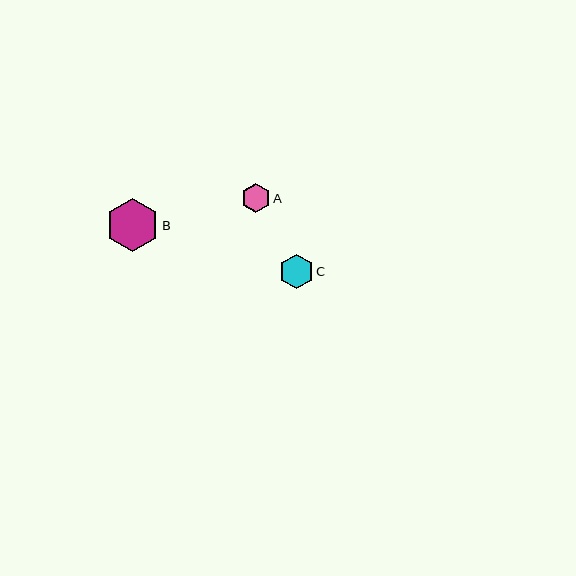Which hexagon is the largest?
Hexagon B is the largest with a size of approximately 53 pixels.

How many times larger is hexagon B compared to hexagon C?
Hexagon B is approximately 1.5 times the size of hexagon C.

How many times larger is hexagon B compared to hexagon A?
Hexagon B is approximately 1.8 times the size of hexagon A.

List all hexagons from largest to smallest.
From largest to smallest: B, C, A.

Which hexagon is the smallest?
Hexagon A is the smallest with a size of approximately 29 pixels.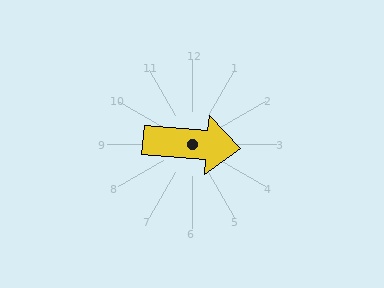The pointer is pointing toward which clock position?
Roughly 3 o'clock.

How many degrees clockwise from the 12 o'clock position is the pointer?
Approximately 95 degrees.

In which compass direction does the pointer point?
East.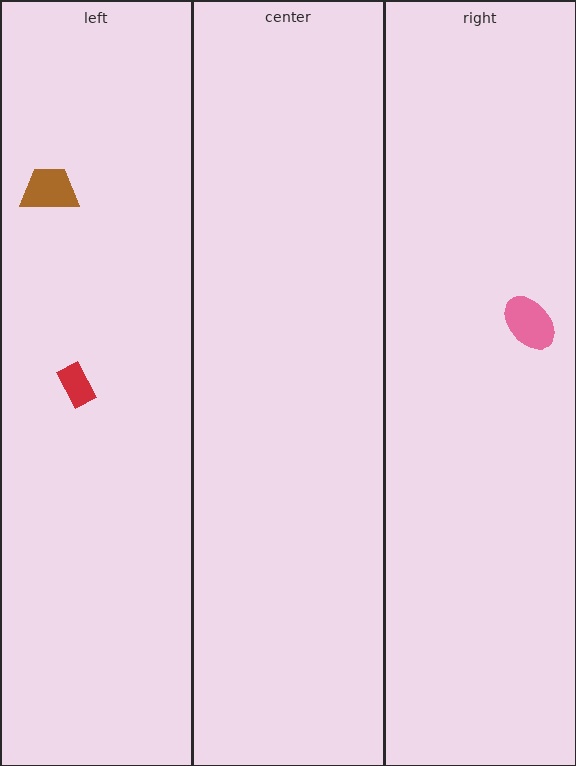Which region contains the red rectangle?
The left region.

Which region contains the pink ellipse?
The right region.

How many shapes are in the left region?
2.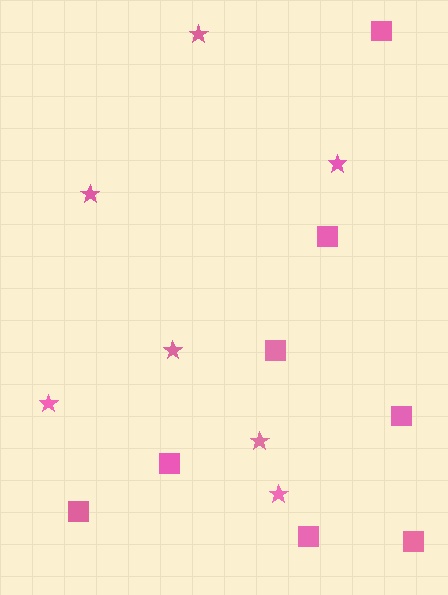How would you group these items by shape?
There are 2 groups: one group of stars (7) and one group of squares (8).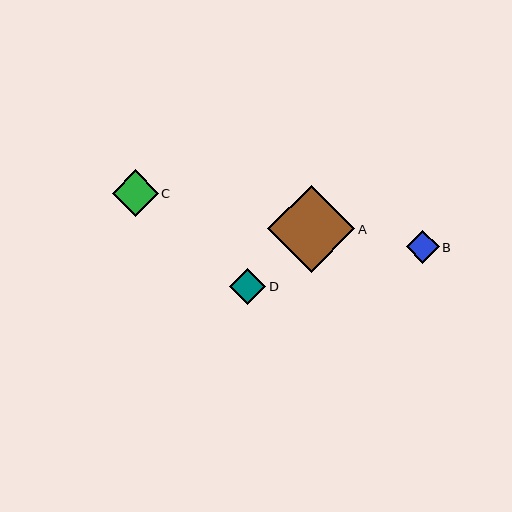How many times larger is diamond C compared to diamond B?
Diamond C is approximately 1.4 times the size of diamond B.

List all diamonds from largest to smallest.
From largest to smallest: A, C, D, B.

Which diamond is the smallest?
Diamond B is the smallest with a size of approximately 33 pixels.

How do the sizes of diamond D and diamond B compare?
Diamond D and diamond B are approximately the same size.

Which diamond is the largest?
Diamond A is the largest with a size of approximately 87 pixels.